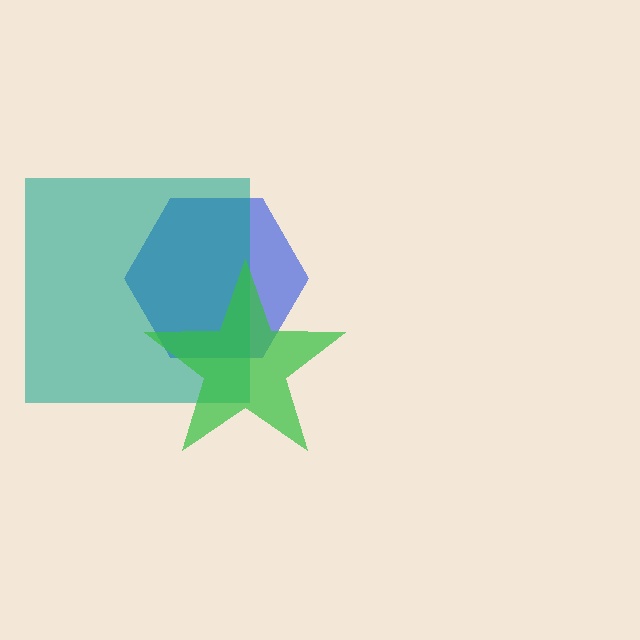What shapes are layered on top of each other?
The layered shapes are: a blue hexagon, a teal square, a green star.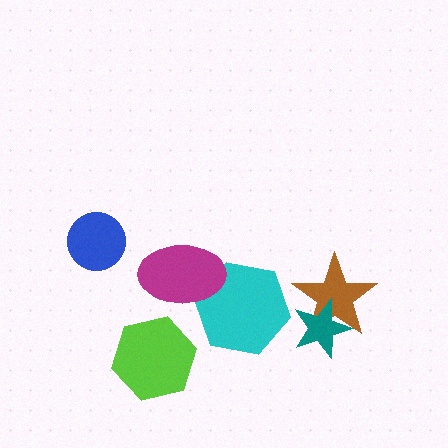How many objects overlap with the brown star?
1 object overlaps with the brown star.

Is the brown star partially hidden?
Yes, it is partially covered by another shape.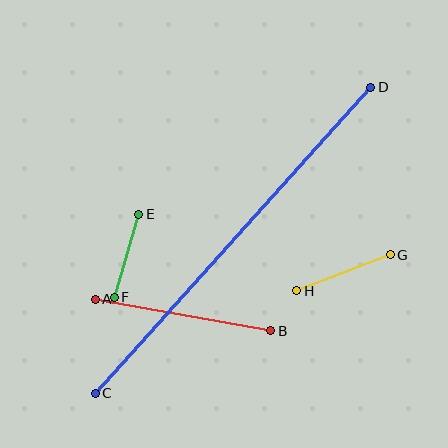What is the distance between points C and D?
The distance is approximately 412 pixels.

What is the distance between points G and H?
The distance is approximately 100 pixels.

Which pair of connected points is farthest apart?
Points C and D are farthest apart.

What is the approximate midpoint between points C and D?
The midpoint is at approximately (233, 240) pixels.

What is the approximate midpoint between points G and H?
The midpoint is at approximately (343, 273) pixels.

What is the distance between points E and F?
The distance is approximately 87 pixels.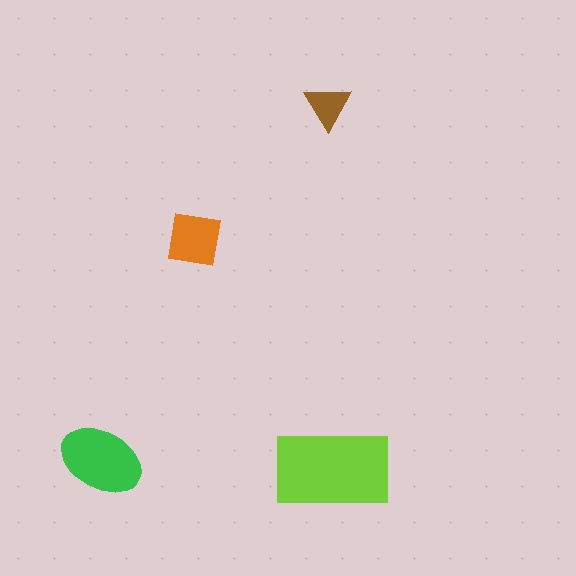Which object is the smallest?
The brown triangle.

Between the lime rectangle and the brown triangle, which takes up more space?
The lime rectangle.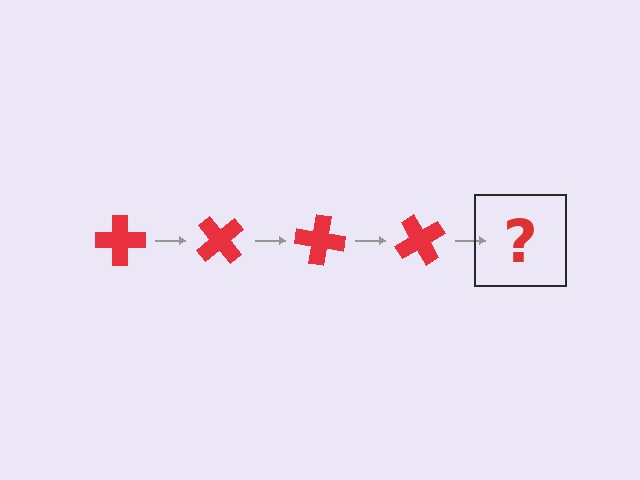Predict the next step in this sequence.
The next step is a red cross rotated 200 degrees.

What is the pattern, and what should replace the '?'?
The pattern is that the cross rotates 50 degrees each step. The '?' should be a red cross rotated 200 degrees.